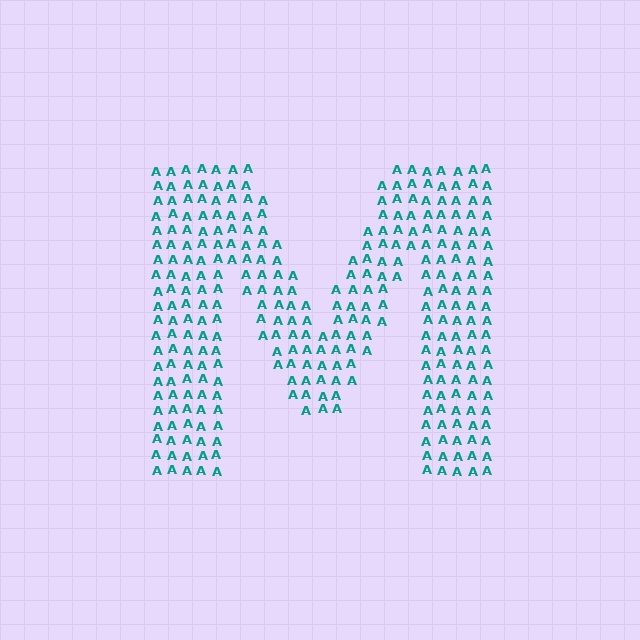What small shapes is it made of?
It is made of small letter A's.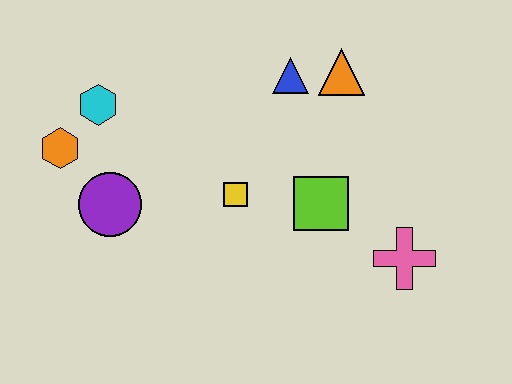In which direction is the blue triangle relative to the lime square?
The blue triangle is above the lime square.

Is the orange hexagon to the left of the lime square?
Yes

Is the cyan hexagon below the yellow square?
No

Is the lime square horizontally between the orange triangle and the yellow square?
Yes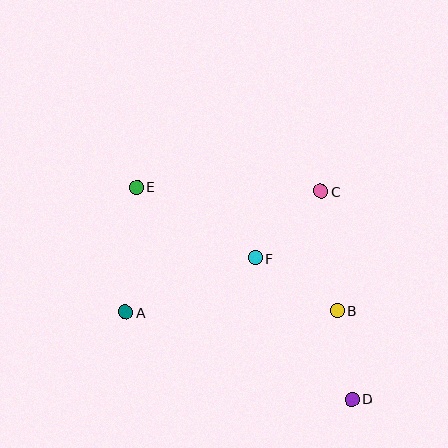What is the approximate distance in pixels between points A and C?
The distance between A and C is approximately 230 pixels.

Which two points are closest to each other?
Points B and D are closest to each other.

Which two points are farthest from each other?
Points D and E are farthest from each other.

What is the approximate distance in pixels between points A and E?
The distance between A and E is approximately 126 pixels.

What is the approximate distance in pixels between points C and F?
The distance between C and F is approximately 94 pixels.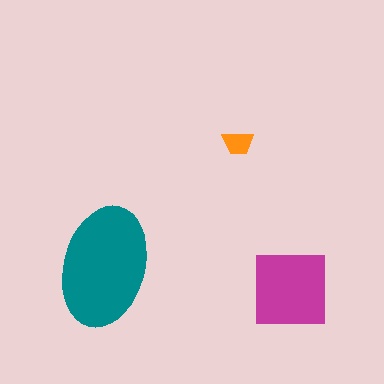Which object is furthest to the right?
The magenta square is rightmost.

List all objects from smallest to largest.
The orange trapezoid, the magenta square, the teal ellipse.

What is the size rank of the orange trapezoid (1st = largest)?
3rd.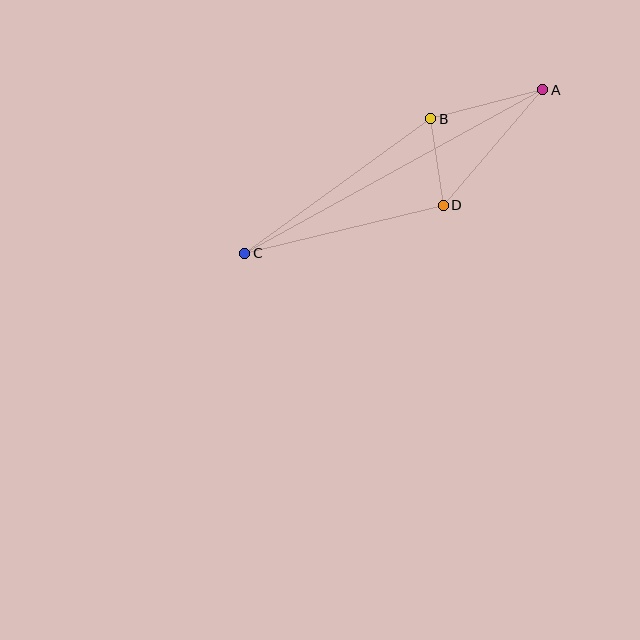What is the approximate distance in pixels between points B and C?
The distance between B and C is approximately 229 pixels.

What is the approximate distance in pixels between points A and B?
The distance between A and B is approximately 116 pixels.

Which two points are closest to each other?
Points B and D are closest to each other.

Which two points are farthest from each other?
Points A and C are farthest from each other.